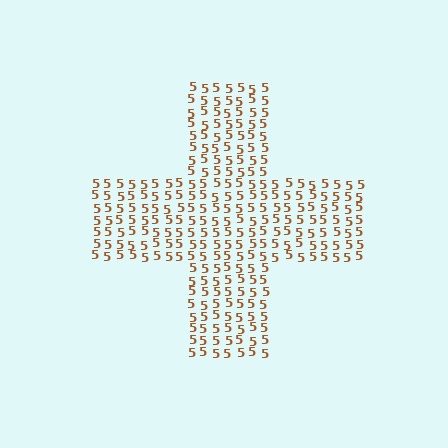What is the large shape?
The large shape is a cross.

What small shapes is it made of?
It is made of small digit 5's.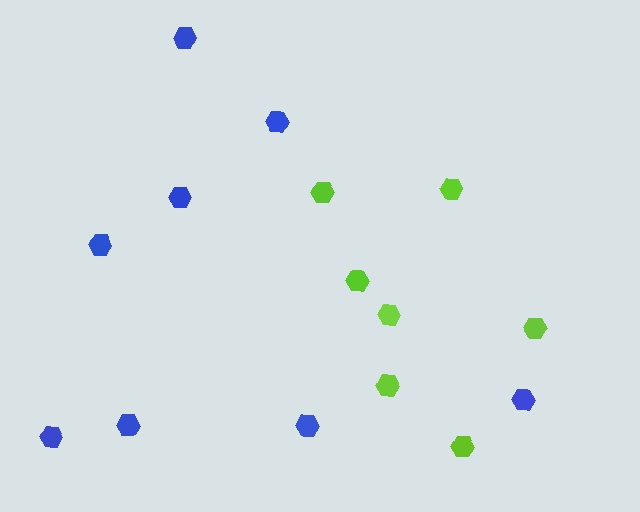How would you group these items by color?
There are 2 groups: one group of blue hexagons (8) and one group of lime hexagons (7).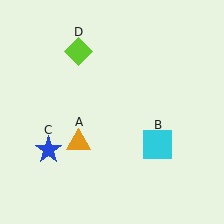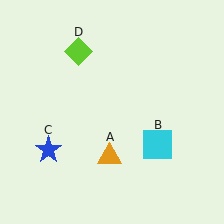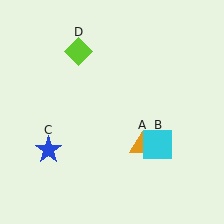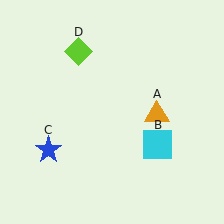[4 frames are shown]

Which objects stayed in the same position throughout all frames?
Cyan square (object B) and blue star (object C) and lime diamond (object D) remained stationary.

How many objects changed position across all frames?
1 object changed position: orange triangle (object A).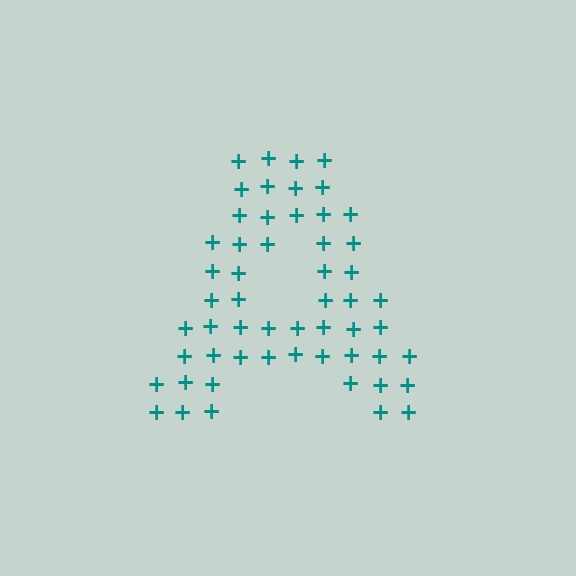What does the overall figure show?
The overall figure shows the letter A.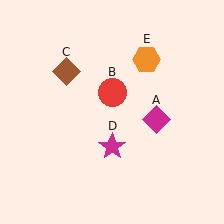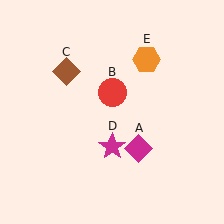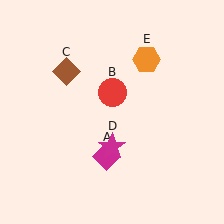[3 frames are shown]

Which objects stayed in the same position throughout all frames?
Red circle (object B) and brown diamond (object C) and magenta star (object D) and orange hexagon (object E) remained stationary.